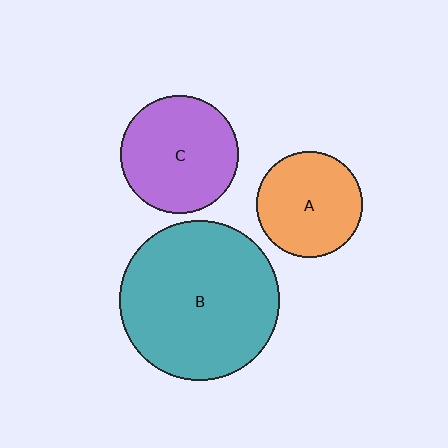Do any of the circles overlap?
No, none of the circles overlap.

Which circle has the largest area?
Circle B (teal).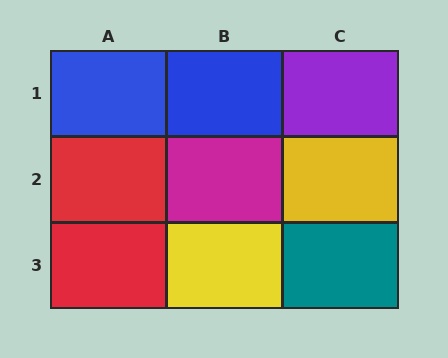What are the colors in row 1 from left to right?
Blue, blue, purple.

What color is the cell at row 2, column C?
Yellow.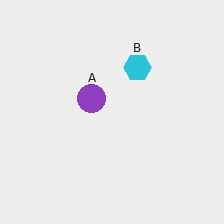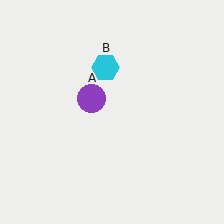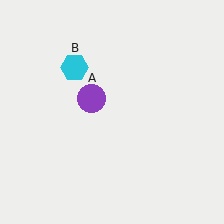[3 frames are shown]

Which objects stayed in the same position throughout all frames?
Purple circle (object A) remained stationary.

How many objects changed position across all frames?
1 object changed position: cyan hexagon (object B).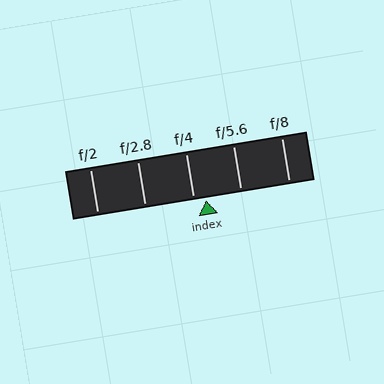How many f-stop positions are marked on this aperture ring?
There are 5 f-stop positions marked.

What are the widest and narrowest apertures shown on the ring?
The widest aperture shown is f/2 and the narrowest is f/8.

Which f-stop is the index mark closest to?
The index mark is closest to f/4.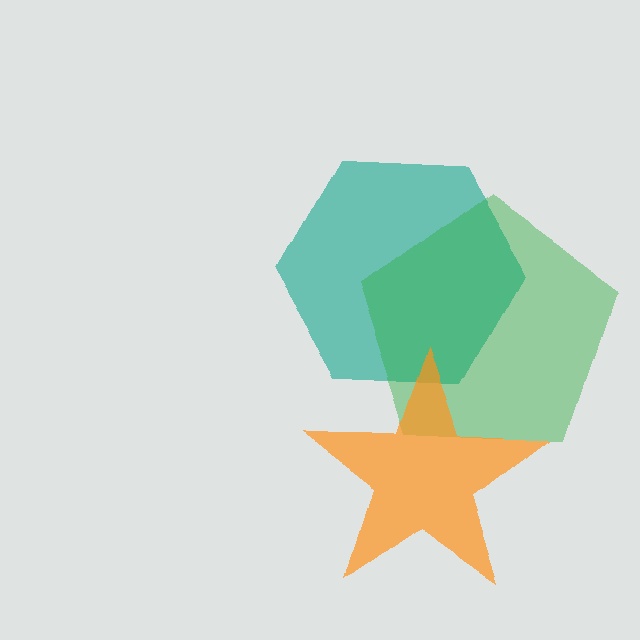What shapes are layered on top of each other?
The layered shapes are: a teal hexagon, a green pentagon, an orange star.